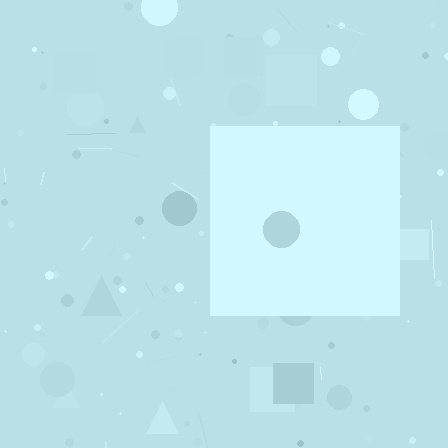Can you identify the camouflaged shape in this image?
The camouflaged shape is a square.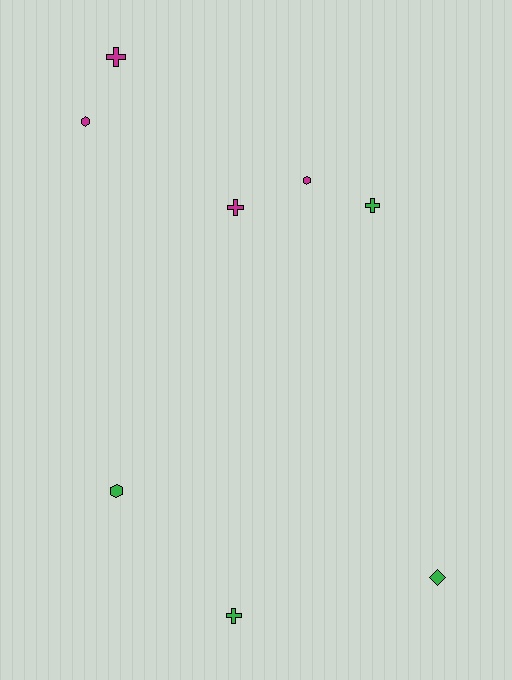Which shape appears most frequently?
Cross, with 4 objects.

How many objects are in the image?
There are 8 objects.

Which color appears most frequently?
Magenta, with 4 objects.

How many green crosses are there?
There are 2 green crosses.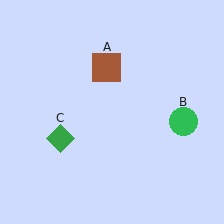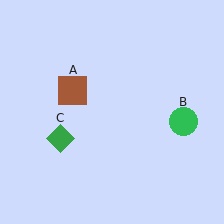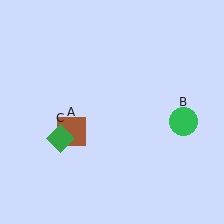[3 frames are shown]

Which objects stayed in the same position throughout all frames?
Green circle (object B) and green diamond (object C) remained stationary.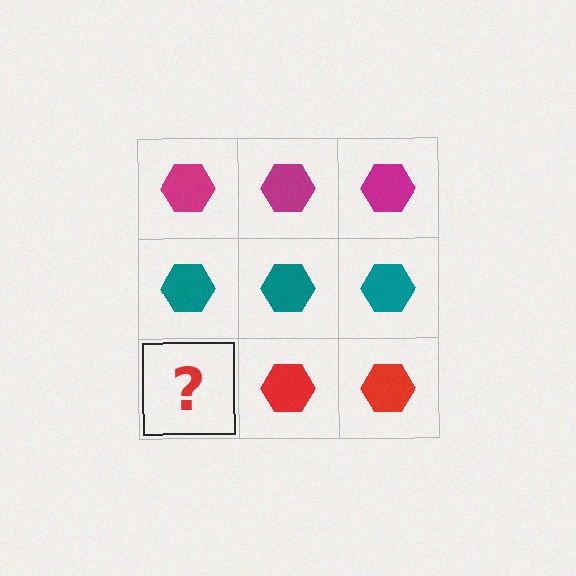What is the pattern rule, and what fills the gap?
The rule is that each row has a consistent color. The gap should be filled with a red hexagon.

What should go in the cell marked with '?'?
The missing cell should contain a red hexagon.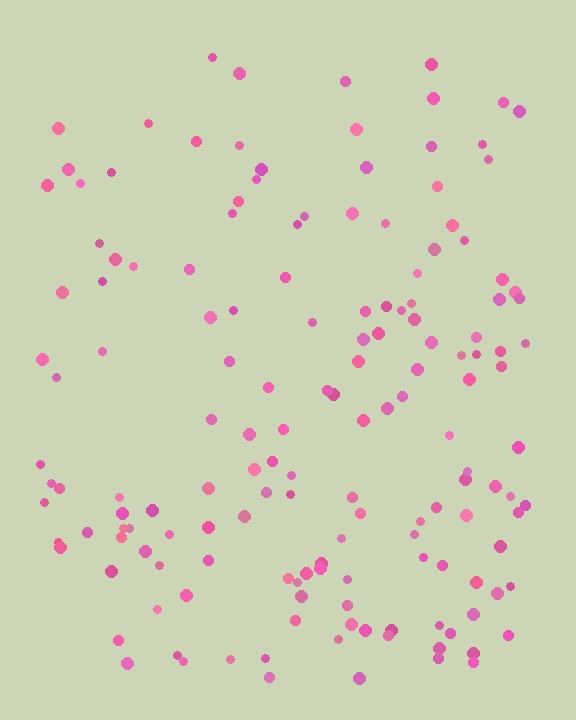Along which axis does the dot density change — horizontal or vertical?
Vertical.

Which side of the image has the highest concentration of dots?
The bottom.